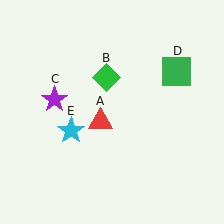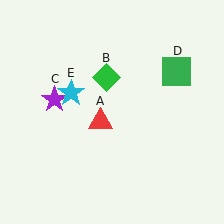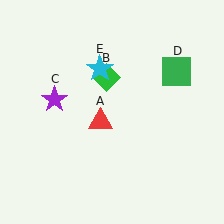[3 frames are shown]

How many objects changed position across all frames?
1 object changed position: cyan star (object E).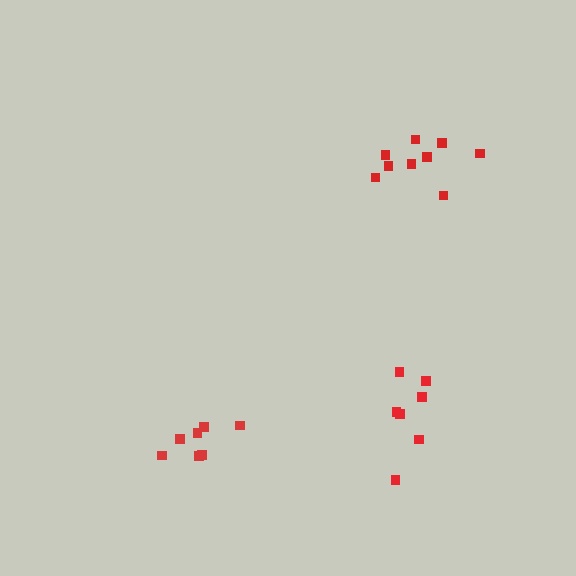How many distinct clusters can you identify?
There are 3 distinct clusters.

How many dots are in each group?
Group 1: 9 dots, Group 2: 7 dots, Group 3: 7 dots (23 total).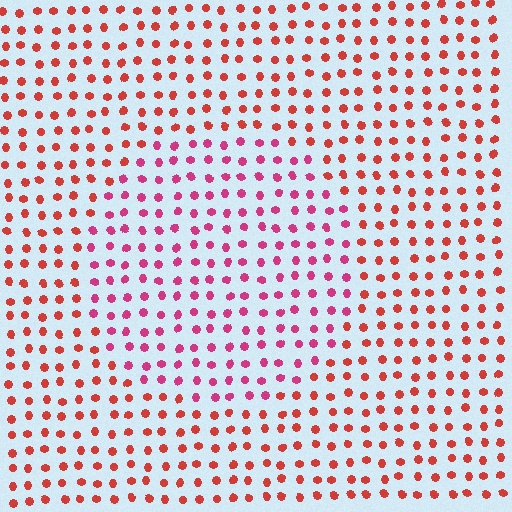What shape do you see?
I see a circle.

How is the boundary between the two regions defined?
The boundary is defined purely by a slight shift in hue (about 32 degrees). Spacing, size, and orientation are identical on both sides.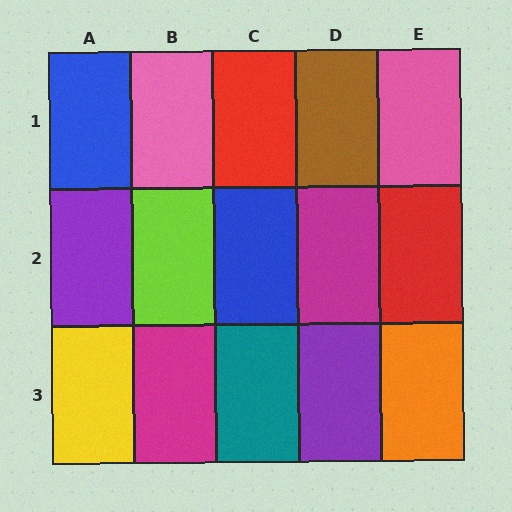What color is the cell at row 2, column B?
Lime.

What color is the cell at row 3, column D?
Purple.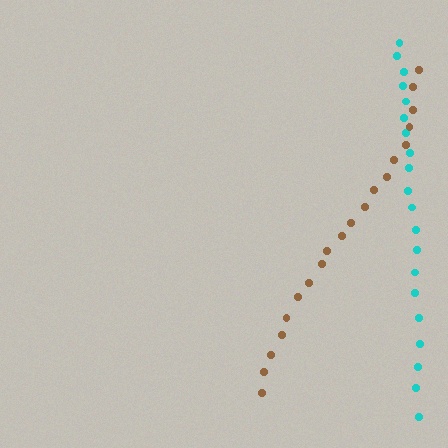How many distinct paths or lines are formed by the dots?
There are 2 distinct paths.